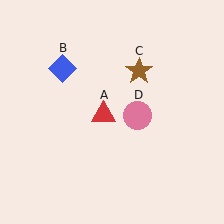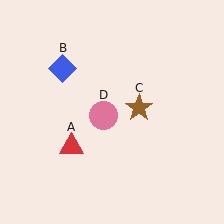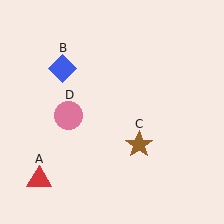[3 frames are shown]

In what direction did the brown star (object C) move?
The brown star (object C) moved down.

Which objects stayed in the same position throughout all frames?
Blue diamond (object B) remained stationary.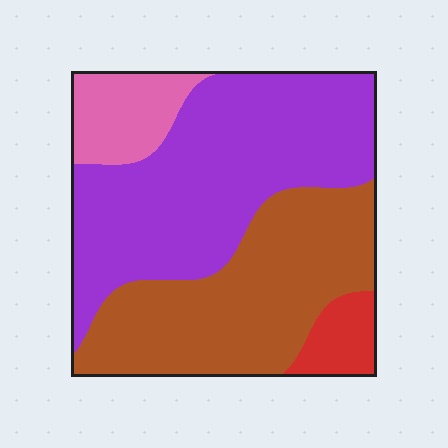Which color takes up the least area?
Red, at roughly 5%.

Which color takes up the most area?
Purple, at roughly 45%.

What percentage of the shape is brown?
Brown covers roughly 35% of the shape.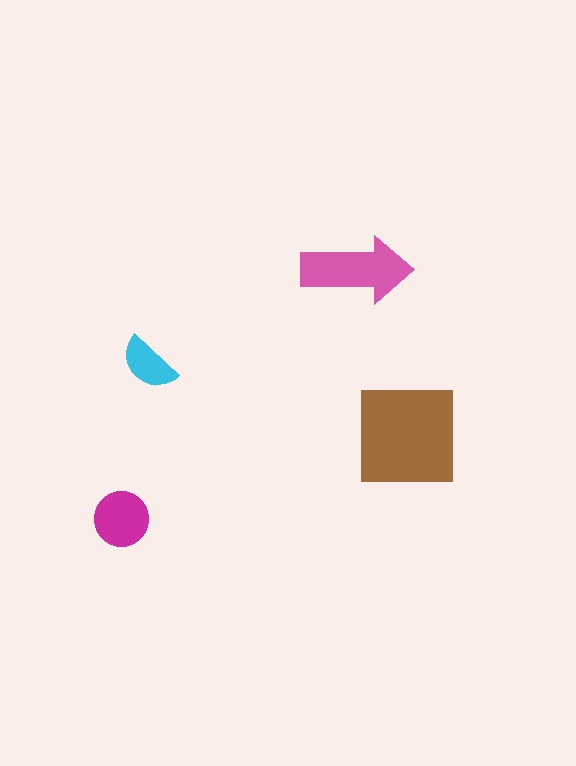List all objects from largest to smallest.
The brown square, the pink arrow, the magenta circle, the cyan semicircle.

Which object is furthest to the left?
The magenta circle is leftmost.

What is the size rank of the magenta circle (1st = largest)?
3rd.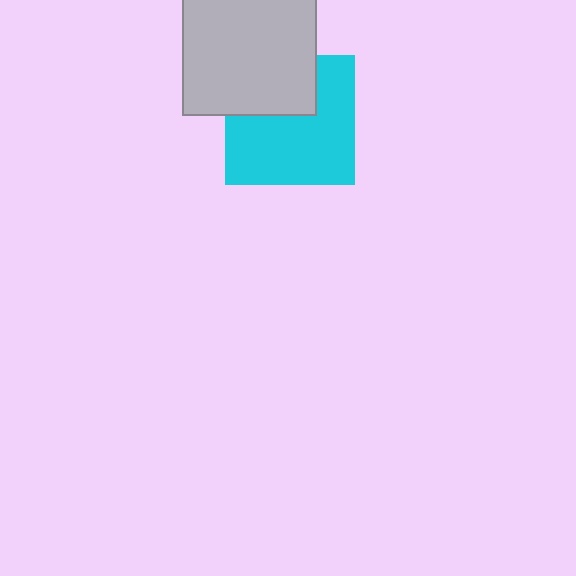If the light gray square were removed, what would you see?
You would see the complete cyan square.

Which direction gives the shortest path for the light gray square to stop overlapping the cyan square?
Moving up gives the shortest separation.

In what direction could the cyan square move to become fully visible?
The cyan square could move down. That would shift it out from behind the light gray square entirely.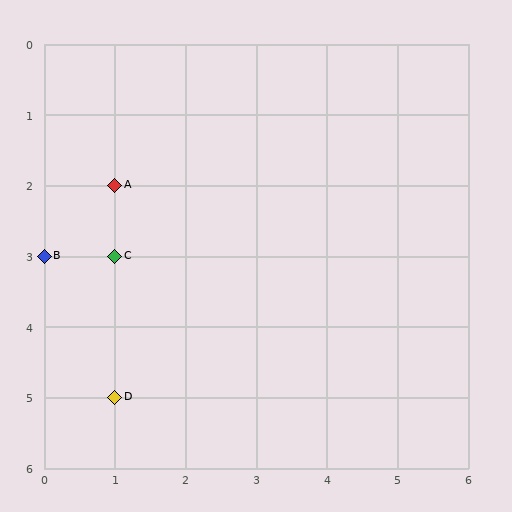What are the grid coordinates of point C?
Point C is at grid coordinates (1, 3).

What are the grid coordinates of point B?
Point B is at grid coordinates (0, 3).